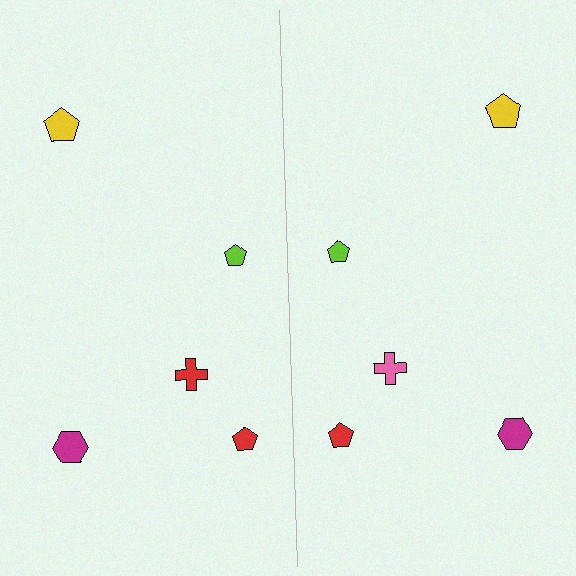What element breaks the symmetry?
The pink cross on the right side breaks the symmetry — its mirror counterpart is red.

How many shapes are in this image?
There are 10 shapes in this image.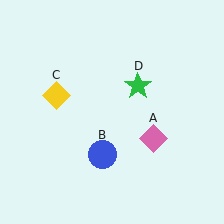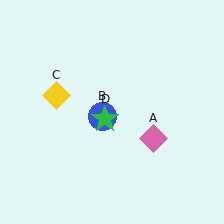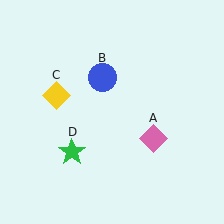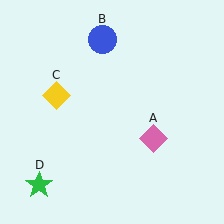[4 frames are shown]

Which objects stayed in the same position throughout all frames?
Pink diamond (object A) and yellow diamond (object C) remained stationary.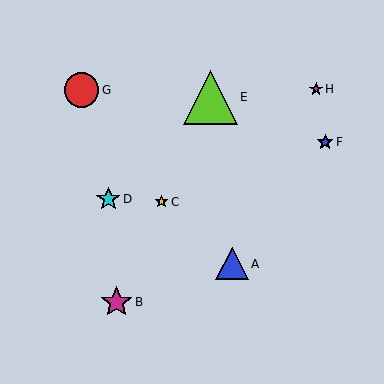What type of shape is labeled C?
Shape C is a yellow star.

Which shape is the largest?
The lime triangle (labeled E) is the largest.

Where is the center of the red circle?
The center of the red circle is at (82, 90).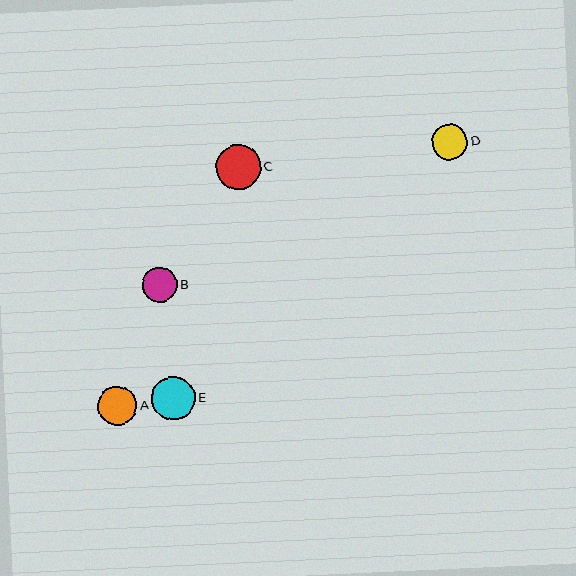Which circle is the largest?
Circle C is the largest with a size of approximately 45 pixels.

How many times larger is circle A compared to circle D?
Circle A is approximately 1.1 times the size of circle D.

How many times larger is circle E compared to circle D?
Circle E is approximately 1.2 times the size of circle D.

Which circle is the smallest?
Circle B is the smallest with a size of approximately 35 pixels.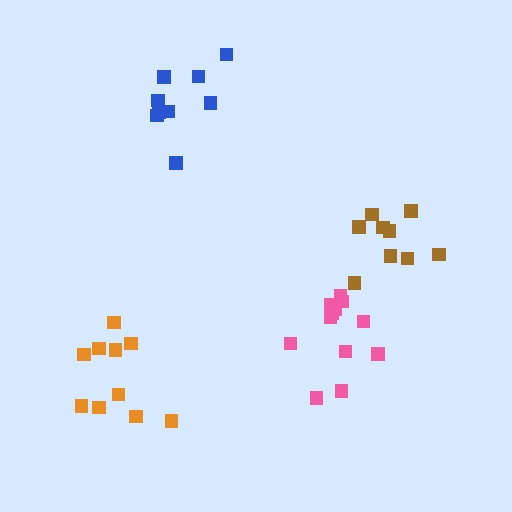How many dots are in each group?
Group 1: 12 dots, Group 2: 9 dots, Group 3: 10 dots, Group 4: 9 dots (40 total).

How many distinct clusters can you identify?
There are 4 distinct clusters.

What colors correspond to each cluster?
The clusters are colored: pink, brown, orange, blue.